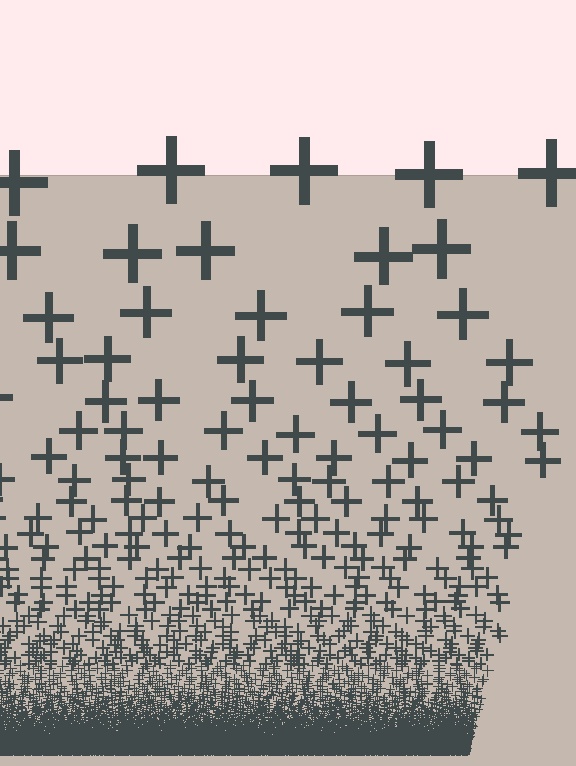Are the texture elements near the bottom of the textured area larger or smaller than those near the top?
Smaller. The gradient is inverted — elements near the bottom are smaller and denser.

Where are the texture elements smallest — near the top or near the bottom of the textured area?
Near the bottom.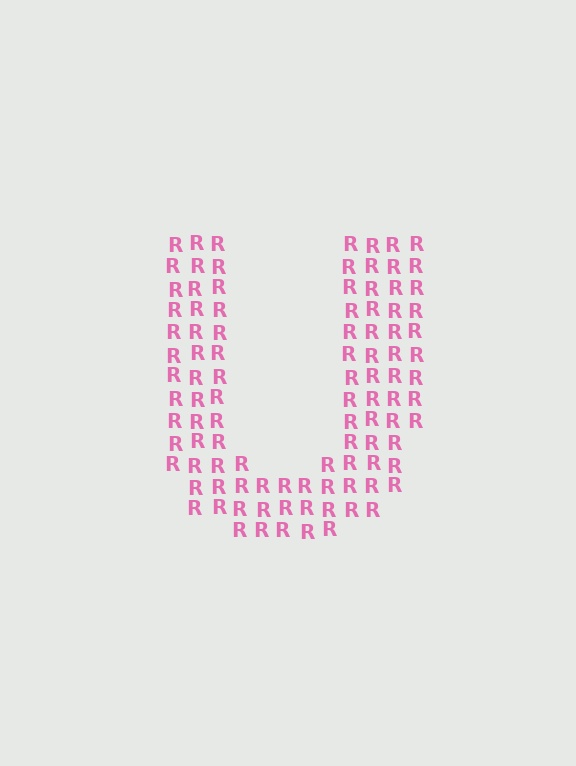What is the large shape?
The large shape is the letter U.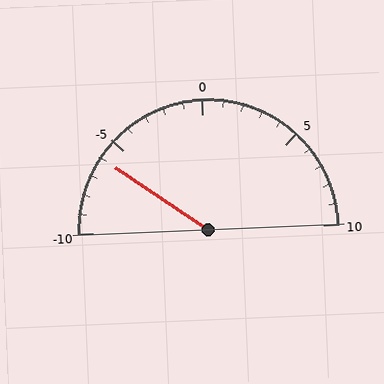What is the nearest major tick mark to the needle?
The nearest major tick mark is -5.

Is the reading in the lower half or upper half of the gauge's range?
The reading is in the lower half of the range (-10 to 10).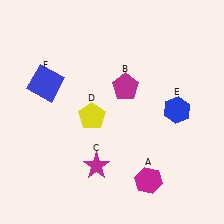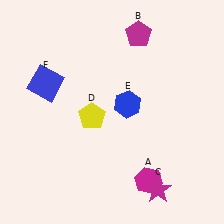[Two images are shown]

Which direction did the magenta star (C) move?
The magenta star (C) moved right.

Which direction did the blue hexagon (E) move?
The blue hexagon (E) moved left.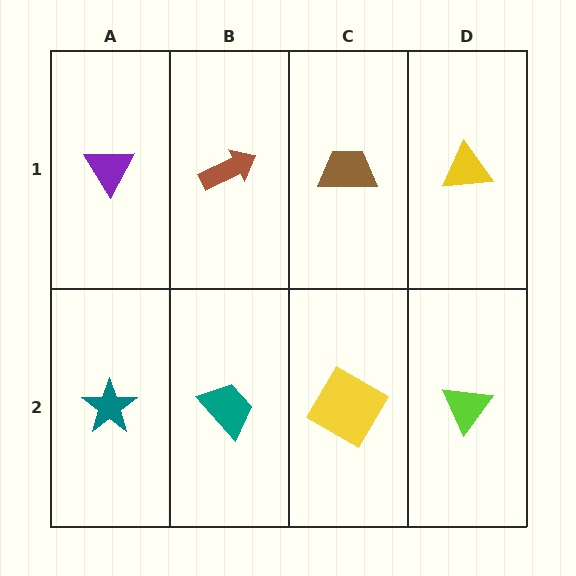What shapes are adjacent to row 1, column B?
A teal trapezoid (row 2, column B), a purple triangle (row 1, column A), a brown trapezoid (row 1, column C).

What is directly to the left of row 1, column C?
A brown arrow.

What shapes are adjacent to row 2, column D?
A yellow triangle (row 1, column D), a yellow diamond (row 2, column C).